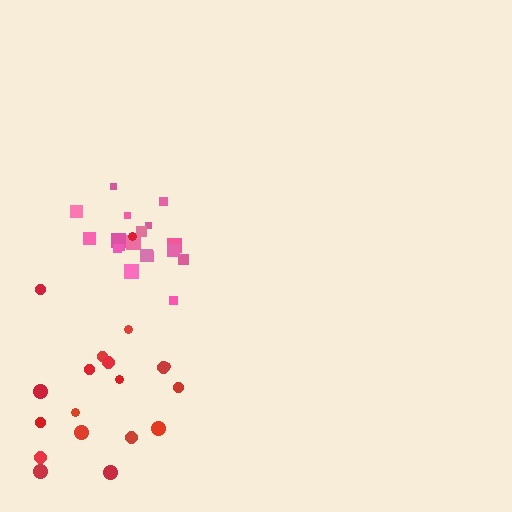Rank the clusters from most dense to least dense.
pink, red.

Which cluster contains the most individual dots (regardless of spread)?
Red (19).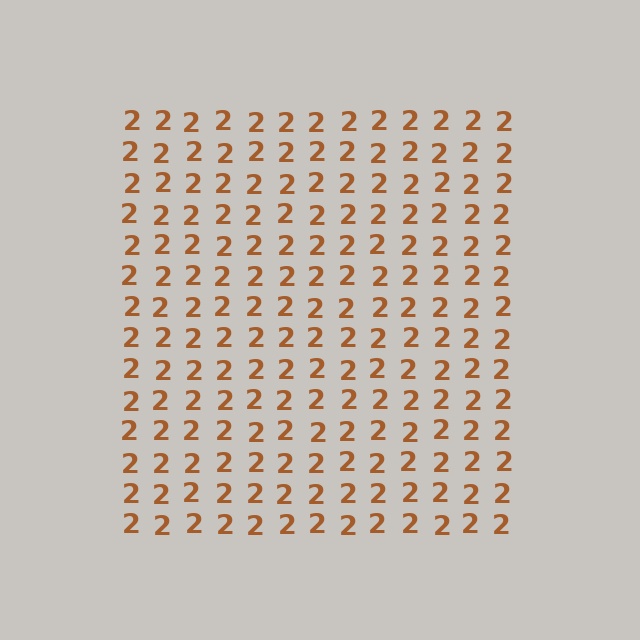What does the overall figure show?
The overall figure shows a square.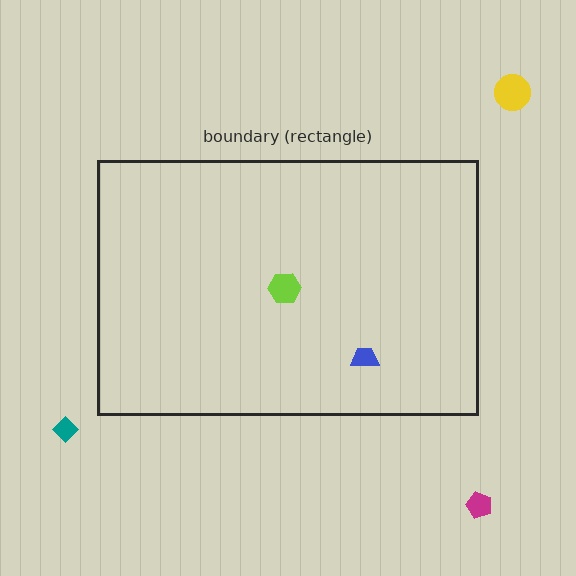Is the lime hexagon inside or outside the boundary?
Inside.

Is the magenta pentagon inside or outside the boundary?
Outside.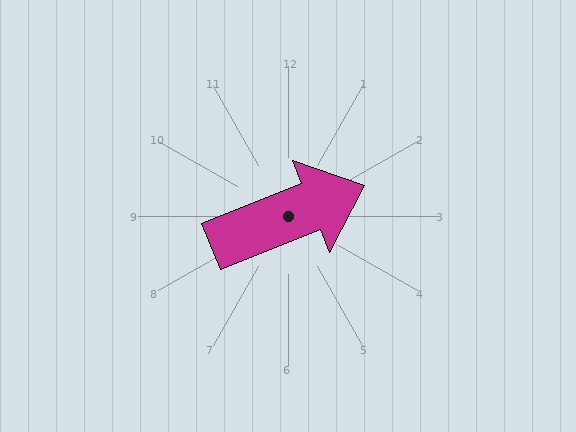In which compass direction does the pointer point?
East.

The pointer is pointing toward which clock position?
Roughly 2 o'clock.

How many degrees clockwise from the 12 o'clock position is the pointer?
Approximately 68 degrees.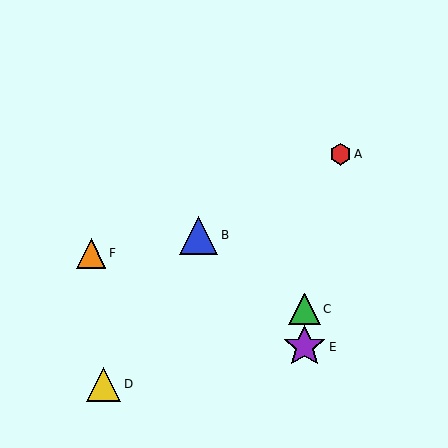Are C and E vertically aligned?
Yes, both are at x≈304.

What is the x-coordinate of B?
Object B is at x≈199.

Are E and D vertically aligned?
No, E is at x≈304 and D is at x≈104.